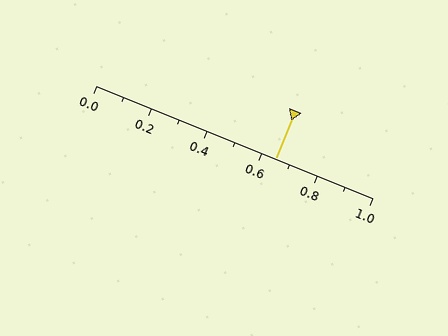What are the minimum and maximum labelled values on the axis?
The axis runs from 0.0 to 1.0.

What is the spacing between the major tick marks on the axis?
The major ticks are spaced 0.2 apart.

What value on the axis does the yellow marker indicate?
The marker indicates approximately 0.65.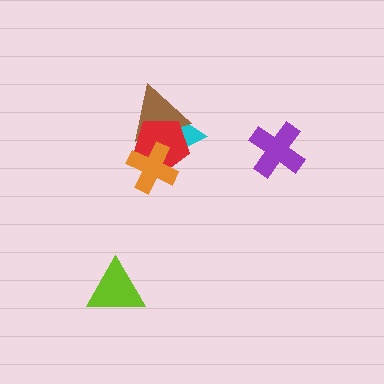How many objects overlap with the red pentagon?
3 objects overlap with the red pentagon.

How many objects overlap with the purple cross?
0 objects overlap with the purple cross.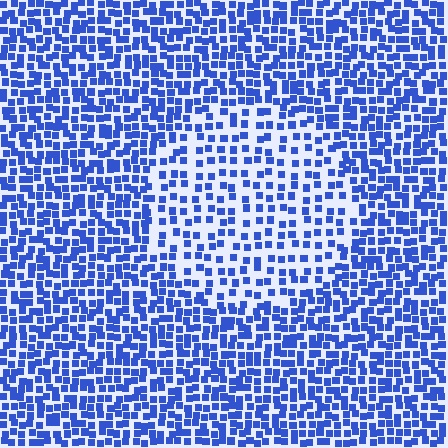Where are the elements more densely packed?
The elements are more densely packed outside the circle boundary.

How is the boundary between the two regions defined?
The boundary is defined by a change in element density (approximately 1.9x ratio). All elements are the same color, size, and shape.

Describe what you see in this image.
The image contains small blue elements arranged at two different densities. A circle-shaped region is visible where the elements are less densely packed than the surrounding area.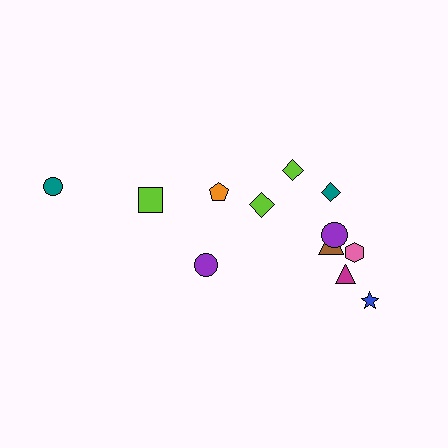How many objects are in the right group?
There are 8 objects.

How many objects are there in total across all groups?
There are 12 objects.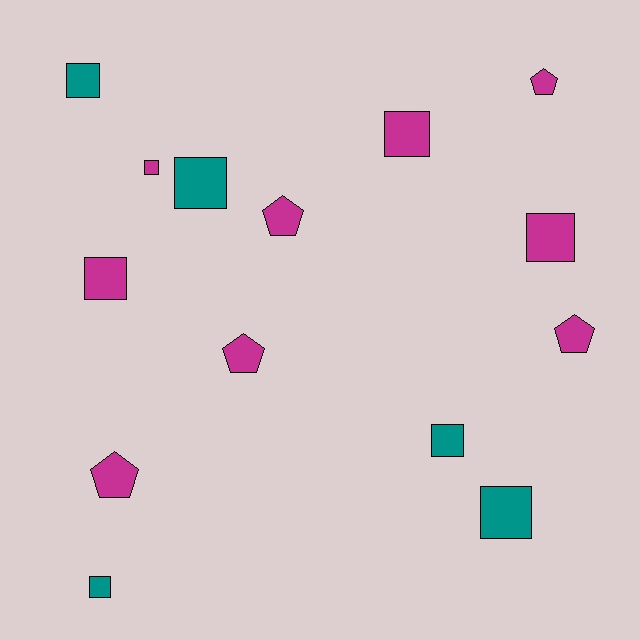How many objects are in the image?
There are 14 objects.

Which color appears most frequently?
Magenta, with 9 objects.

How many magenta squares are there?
There are 4 magenta squares.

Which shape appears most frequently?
Square, with 9 objects.